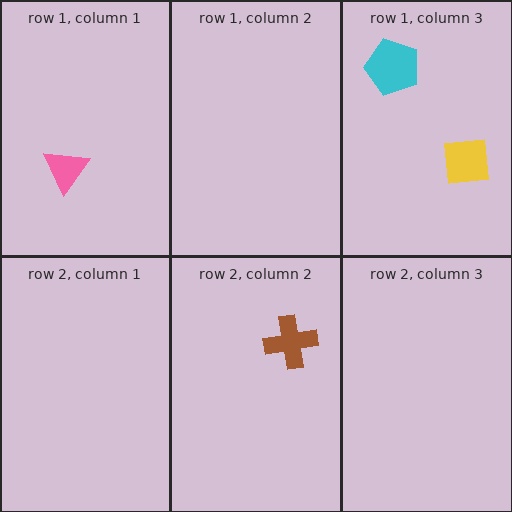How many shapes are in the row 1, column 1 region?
1.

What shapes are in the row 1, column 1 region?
The pink triangle.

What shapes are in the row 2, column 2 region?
The brown cross.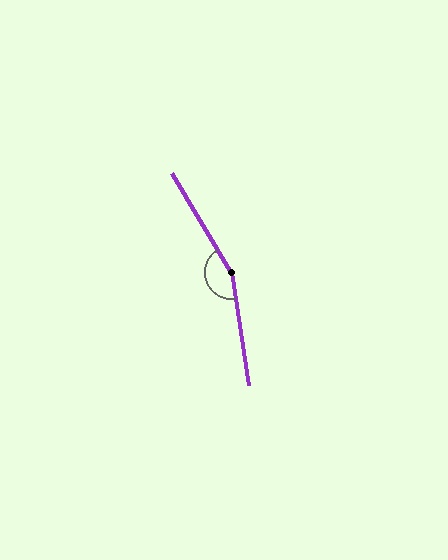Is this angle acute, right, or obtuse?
It is obtuse.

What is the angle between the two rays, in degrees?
Approximately 158 degrees.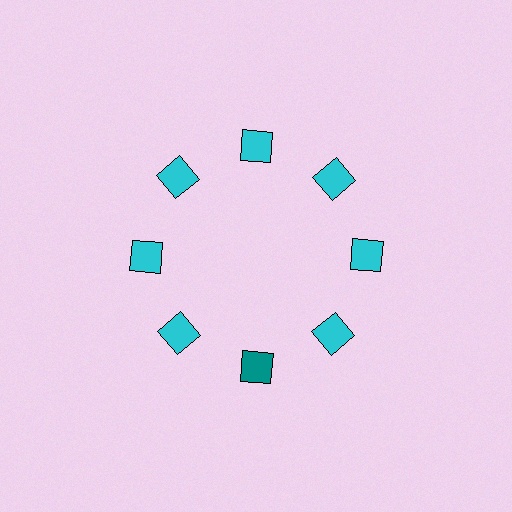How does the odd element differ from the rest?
It has a different color: teal instead of cyan.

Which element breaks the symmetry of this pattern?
The teal square at roughly the 6 o'clock position breaks the symmetry. All other shapes are cyan squares.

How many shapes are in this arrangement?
There are 8 shapes arranged in a ring pattern.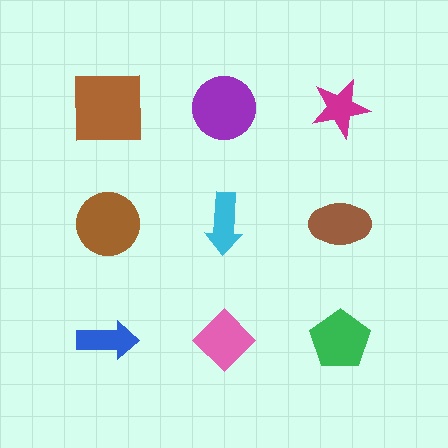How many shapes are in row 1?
3 shapes.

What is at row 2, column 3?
A brown ellipse.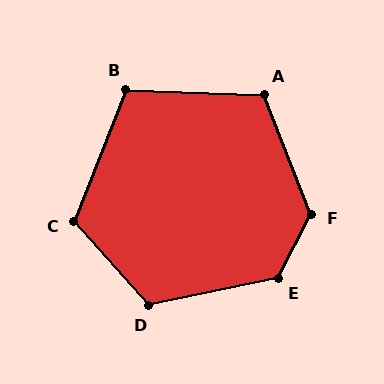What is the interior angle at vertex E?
Approximately 130 degrees (obtuse).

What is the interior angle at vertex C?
Approximately 117 degrees (obtuse).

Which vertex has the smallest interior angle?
B, at approximately 110 degrees.